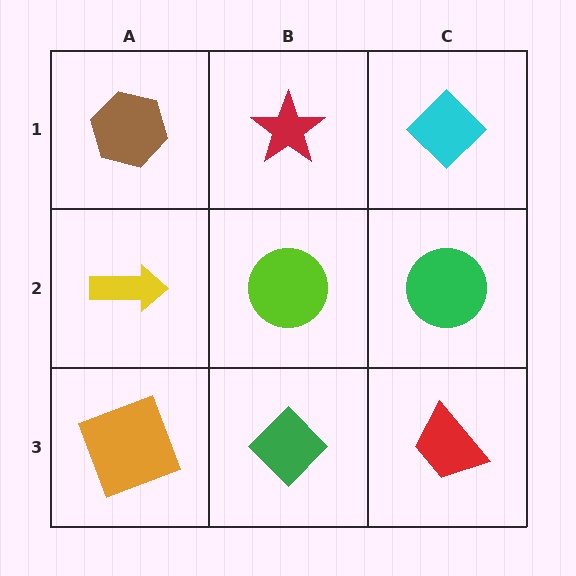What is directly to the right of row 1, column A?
A red star.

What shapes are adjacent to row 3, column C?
A green circle (row 2, column C), a green diamond (row 3, column B).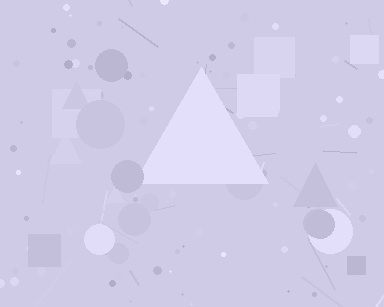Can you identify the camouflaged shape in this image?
The camouflaged shape is a triangle.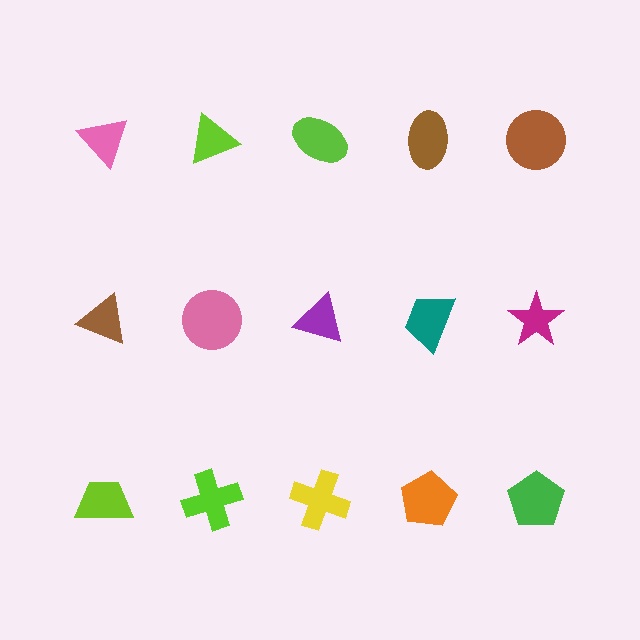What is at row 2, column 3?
A purple triangle.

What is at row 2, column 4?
A teal trapezoid.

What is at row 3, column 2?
A lime cross.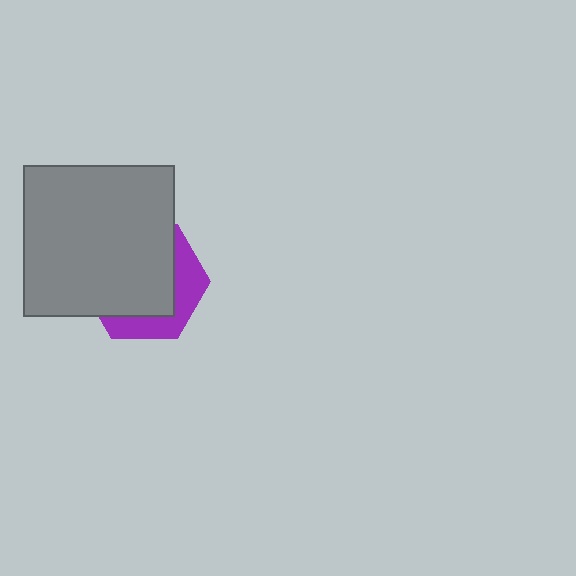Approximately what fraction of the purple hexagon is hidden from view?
Roughly 68% of the purple hexagon is hidden behind the gray square.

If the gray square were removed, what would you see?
You would see the complete purple hexagon.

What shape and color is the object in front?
The object in front is a gray square.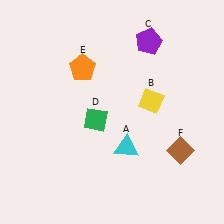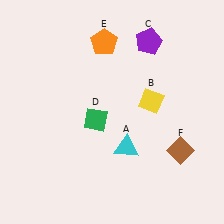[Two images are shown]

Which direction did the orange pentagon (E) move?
The orange pentagon (E) moved up.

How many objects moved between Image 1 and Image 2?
1 object moved between the two images.